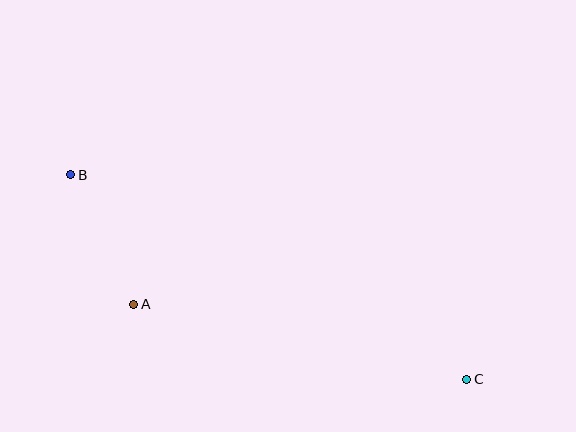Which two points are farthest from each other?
Points B and C are farthest from each other.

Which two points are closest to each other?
Points A and B are closest to each other.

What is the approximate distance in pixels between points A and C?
The distance between A and C is approximately 342 pixels.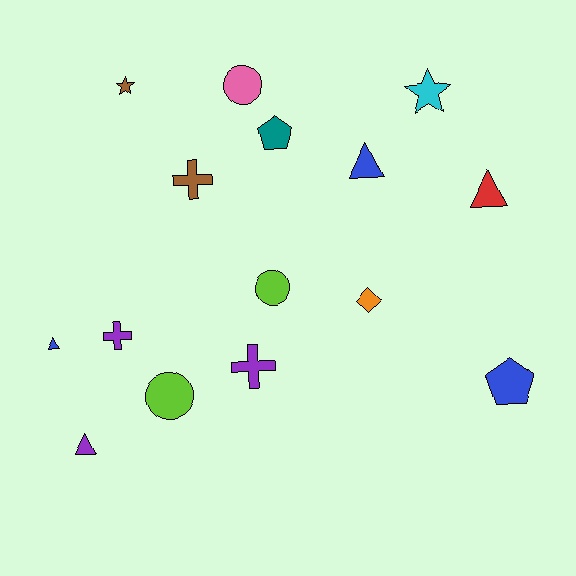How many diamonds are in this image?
There is 1 diamond.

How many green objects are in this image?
There are no green objects.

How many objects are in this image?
There are 15 objects.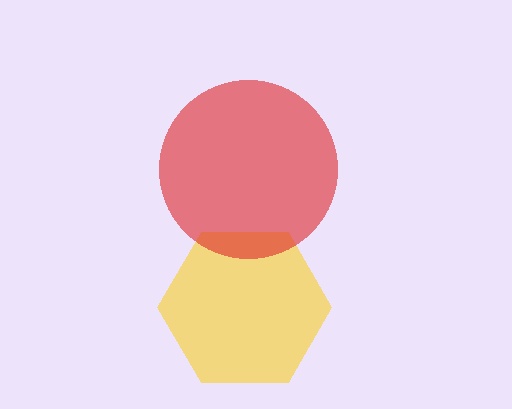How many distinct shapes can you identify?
There are 2 distinct shapes: a yellow hexagon, a red circle.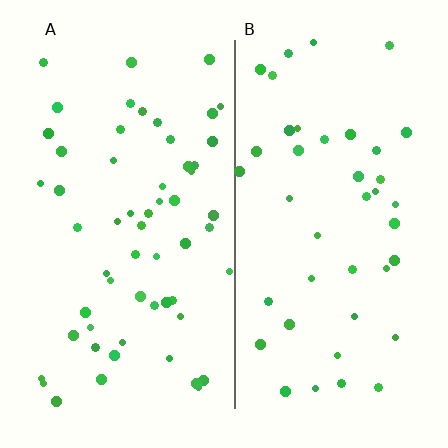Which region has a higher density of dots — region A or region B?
A (the left).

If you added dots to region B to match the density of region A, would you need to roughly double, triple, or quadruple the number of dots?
Approximately double.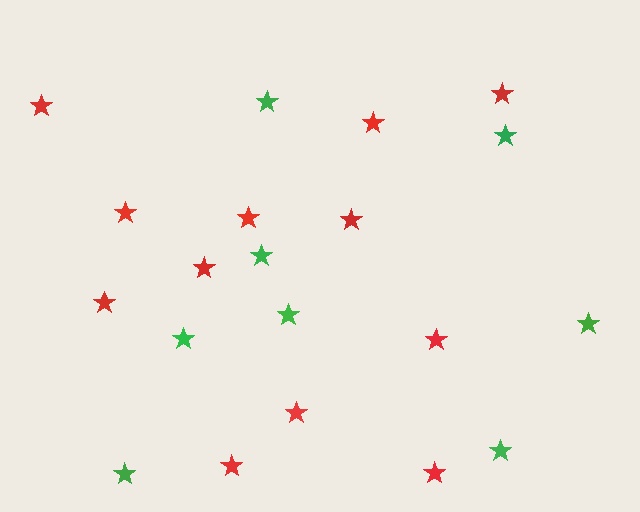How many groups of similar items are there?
There are 2 groups: one group of green stars (8) and one group of red stars (12).